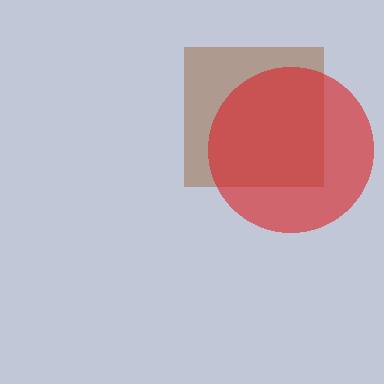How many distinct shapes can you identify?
There are 2 distinct shapes: a brown square, a red circle.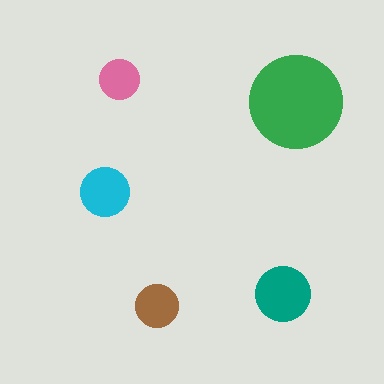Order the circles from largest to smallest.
the green one, the teal one, the cyan one, the brown one, the pink one.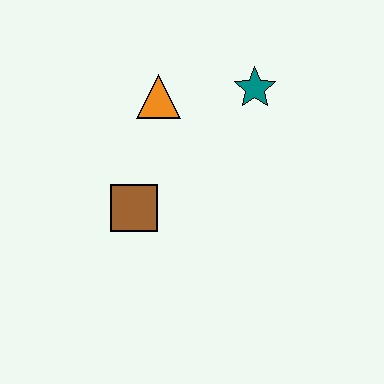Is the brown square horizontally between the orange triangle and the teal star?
No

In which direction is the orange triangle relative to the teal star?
The orange triangle is to the left of the teal star.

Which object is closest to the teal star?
The orange triangle is closest to the teal star.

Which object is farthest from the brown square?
The teal star is farthest from the brown square.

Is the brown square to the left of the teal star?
Yes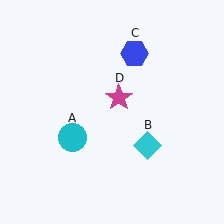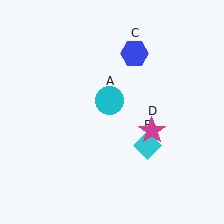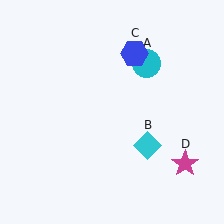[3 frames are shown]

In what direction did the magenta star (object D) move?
The magenta star (object D) moved down and to the right.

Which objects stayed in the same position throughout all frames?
Cyan diamond (object B) and blue hexagon (object C) remained stationary.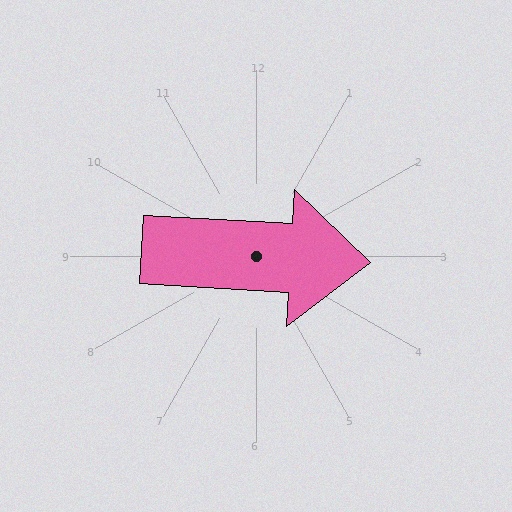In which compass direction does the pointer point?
East.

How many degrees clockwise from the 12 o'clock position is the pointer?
Approximately 93 degrees.